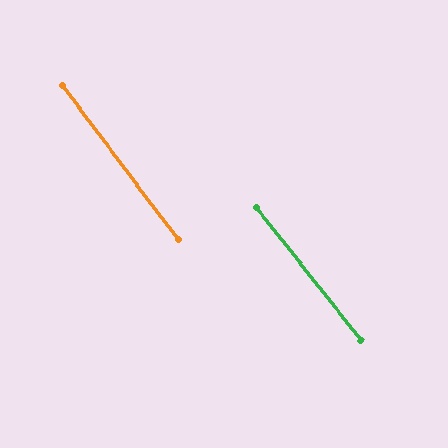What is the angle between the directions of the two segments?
Approximately 1 degree.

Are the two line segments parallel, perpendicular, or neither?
Parallel — their directions differ by only 1.5°.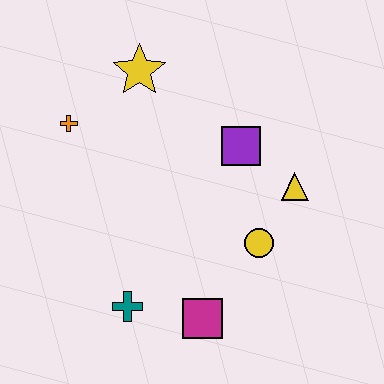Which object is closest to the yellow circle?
The yellow triangle is closest to the yellow circle.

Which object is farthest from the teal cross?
The yellow star is farthest from the teal cross.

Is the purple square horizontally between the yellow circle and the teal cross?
Yes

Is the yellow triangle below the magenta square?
No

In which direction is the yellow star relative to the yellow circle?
The yellow star is above the yellow circle.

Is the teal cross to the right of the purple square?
No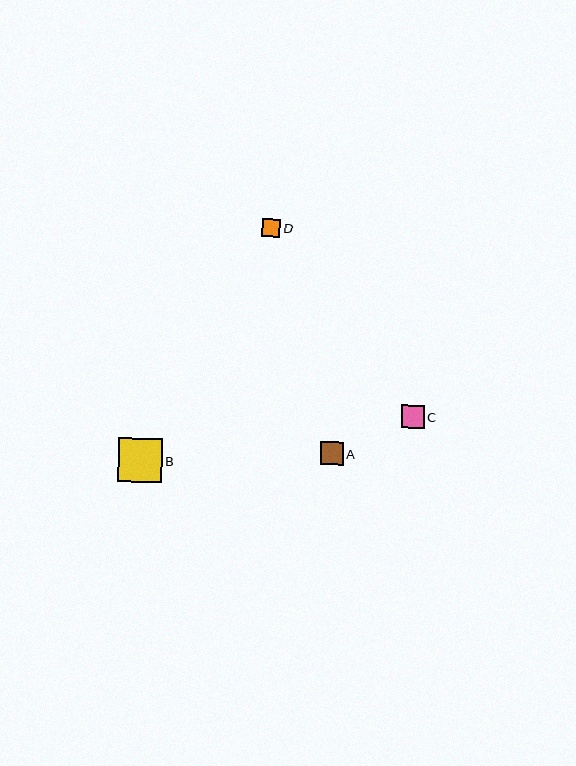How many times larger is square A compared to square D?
Square A is approximately 1.3 times the size of square D.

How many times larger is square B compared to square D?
Square B is approximately 2.5 times the size of square D.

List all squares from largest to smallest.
From largest to smallest: B, A, C, D.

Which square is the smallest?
Square D is the smallest with a size of approximately 18 pixels.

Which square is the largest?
Square B is the largest with a size of approximately 44 pixels.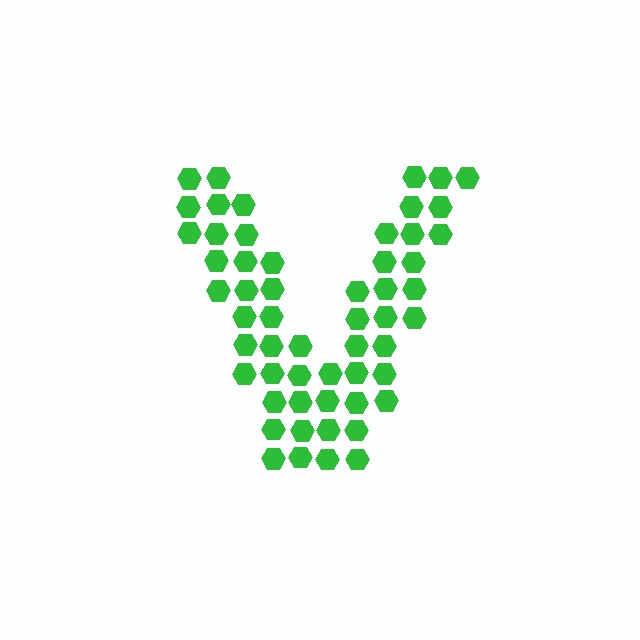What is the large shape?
The large shape is the letter V.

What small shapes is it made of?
It is made of small hexagons.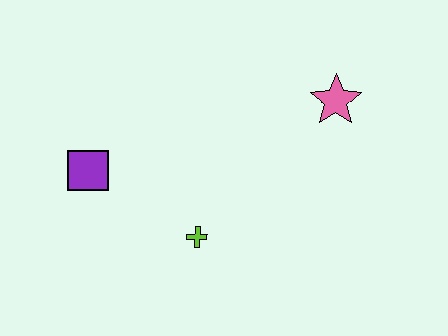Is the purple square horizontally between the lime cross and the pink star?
No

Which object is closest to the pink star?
The lime cross is closest to the pink star.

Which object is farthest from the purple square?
The pink star is farthest from the purple square.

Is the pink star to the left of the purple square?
No